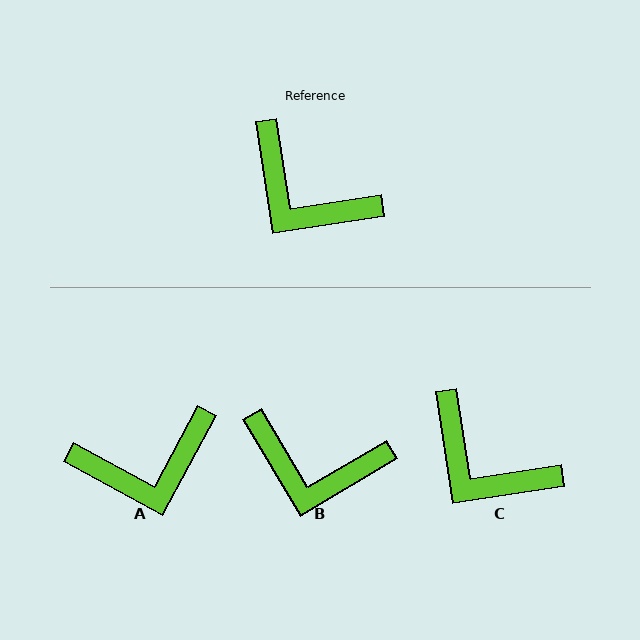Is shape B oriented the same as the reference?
No, it is off by about 22 degrees.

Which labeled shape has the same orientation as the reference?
C.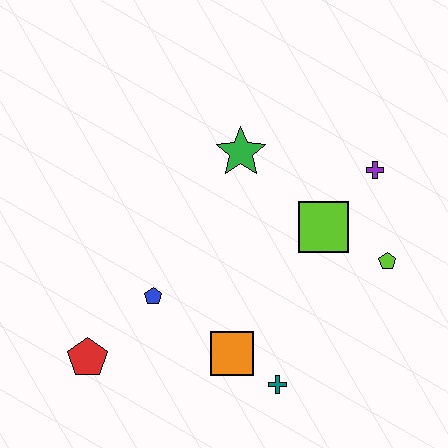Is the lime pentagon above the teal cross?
Yes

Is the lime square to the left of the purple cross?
Yes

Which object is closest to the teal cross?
The orange square is closest to the teal cross.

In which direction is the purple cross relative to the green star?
The purple cross is to the right of the green star.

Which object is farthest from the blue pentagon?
The purple cross is farthest from the blue pentagon.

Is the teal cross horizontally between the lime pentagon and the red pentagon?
Yes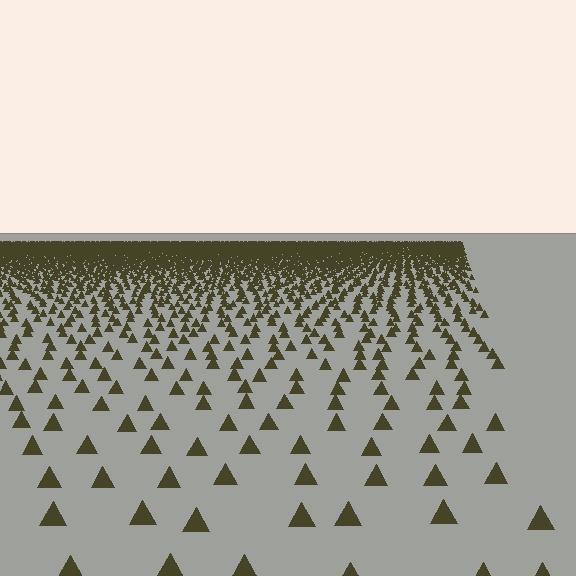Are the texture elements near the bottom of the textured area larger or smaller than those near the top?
Larger. Near the bottom, elements are closer to the viewer and appear at a bigger on-screen size.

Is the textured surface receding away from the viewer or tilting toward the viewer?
The surface is receding away from the viewer. Texture elements get smaller and denser toward the top.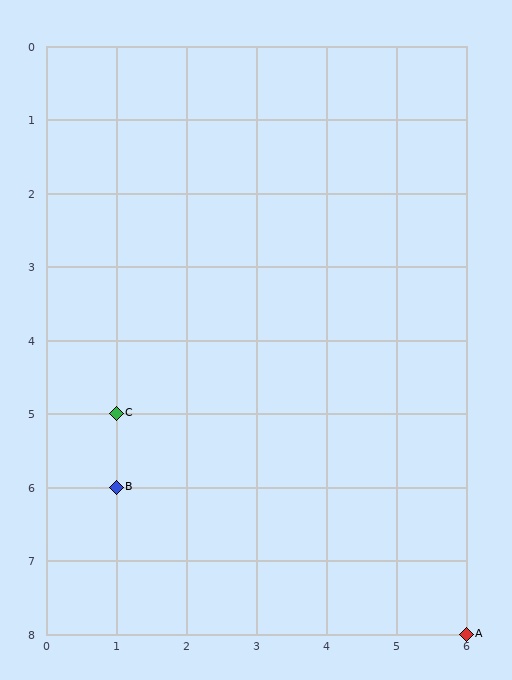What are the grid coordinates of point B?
Point B is at grid coordinates (1, 6).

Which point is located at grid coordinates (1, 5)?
Point C is at (1, 5).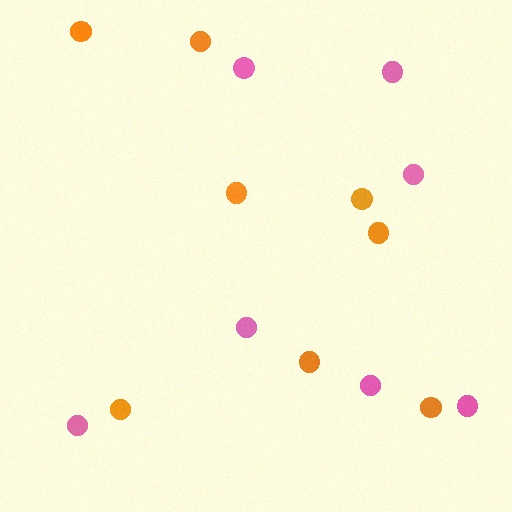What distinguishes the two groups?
There are 2 groups: one group of orange circles (8) and one group of pink circles (7).